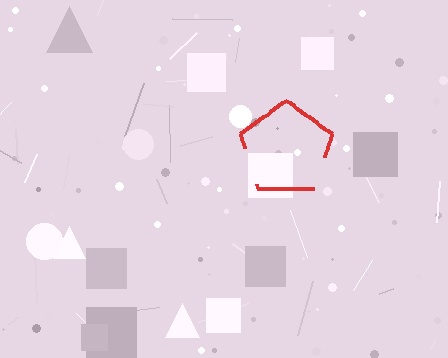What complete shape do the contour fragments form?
The contour fragments form a pentagon.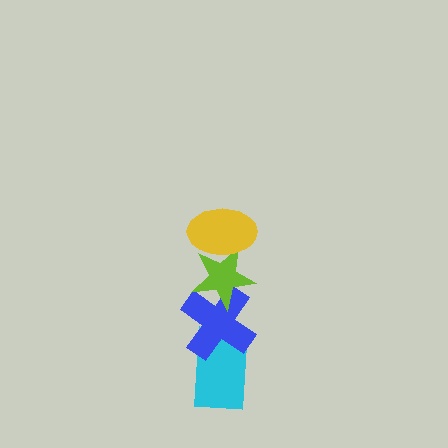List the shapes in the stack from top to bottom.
From top to bottom: the yellow ellipse, the lime star, the blue cross, the cyan rectangle.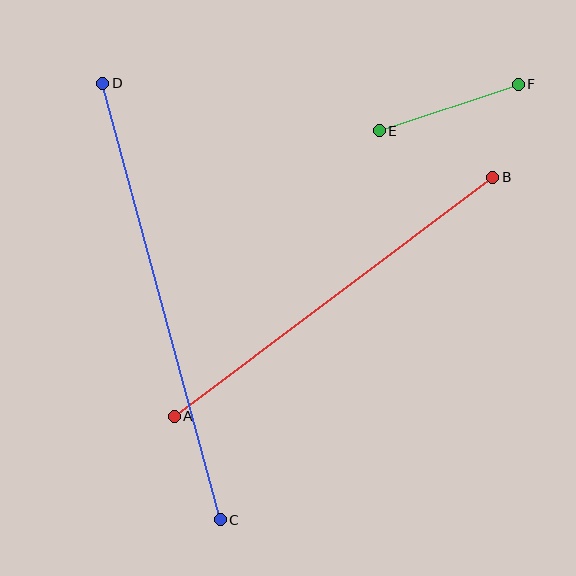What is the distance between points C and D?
The distance is approximately 452 pixels.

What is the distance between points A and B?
The distance is approximately 399 pixels.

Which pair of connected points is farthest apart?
Points C and D are farthest apart.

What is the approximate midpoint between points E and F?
The midpoint is at approximately (449, 108) pixels.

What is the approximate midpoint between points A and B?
The midpoint is at approximately (334, 297) pixels.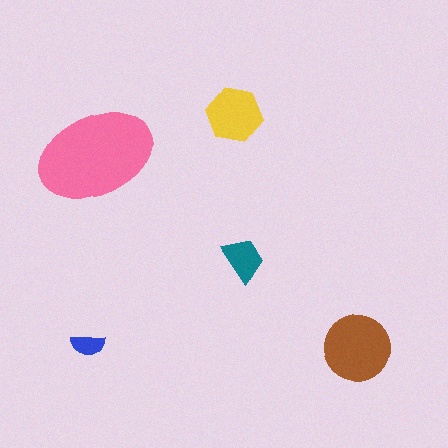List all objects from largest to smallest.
The pink ellipse, the brown circle, the yellow hexagon, the teal trapezoid, the blue semicircle.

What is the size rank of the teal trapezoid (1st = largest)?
4th.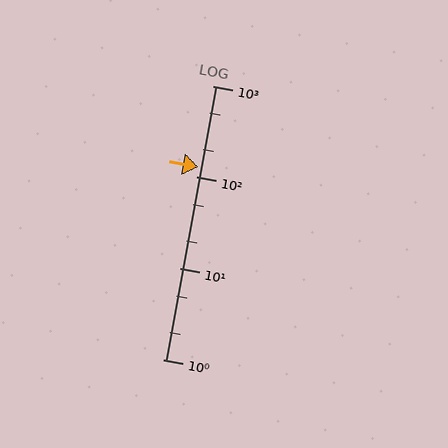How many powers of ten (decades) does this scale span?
The scale spans 3 decades, from 1 to 1000.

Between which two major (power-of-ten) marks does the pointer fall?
The pointer is between 100 and 1000.